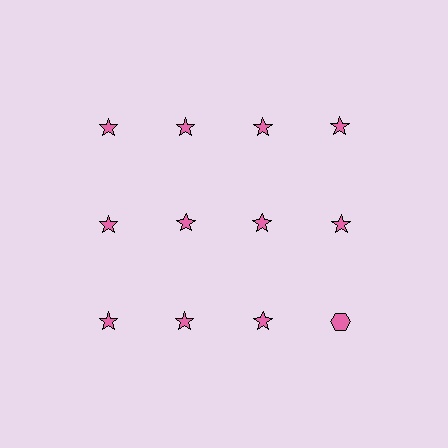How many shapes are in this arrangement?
There are 12 shapes arranged in a grid pattern.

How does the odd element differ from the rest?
It has a different shape: hexagon instead of star.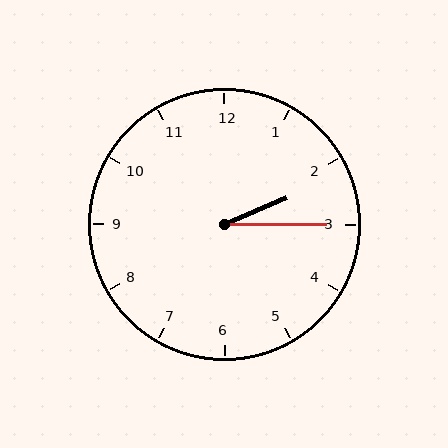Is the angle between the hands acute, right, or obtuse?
It is acute.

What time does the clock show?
2:15.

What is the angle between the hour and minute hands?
Approximately 22 degrees.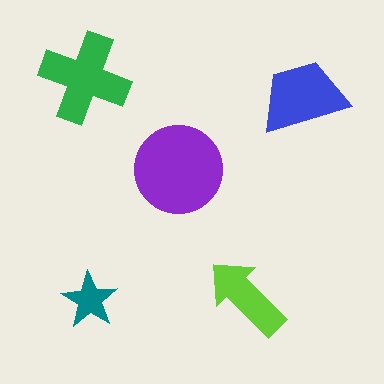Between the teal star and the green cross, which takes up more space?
The green cross.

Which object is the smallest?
The teal star.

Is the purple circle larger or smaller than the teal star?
Larger.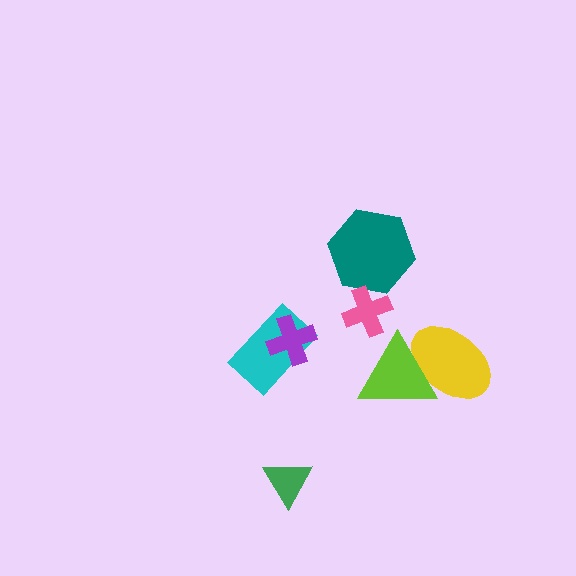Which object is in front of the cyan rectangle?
The purple cross is in front of the cyan rectangle.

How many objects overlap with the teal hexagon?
1 object overlaps with the teal hexagon.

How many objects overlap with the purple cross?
1 object overlaps with the purple cross.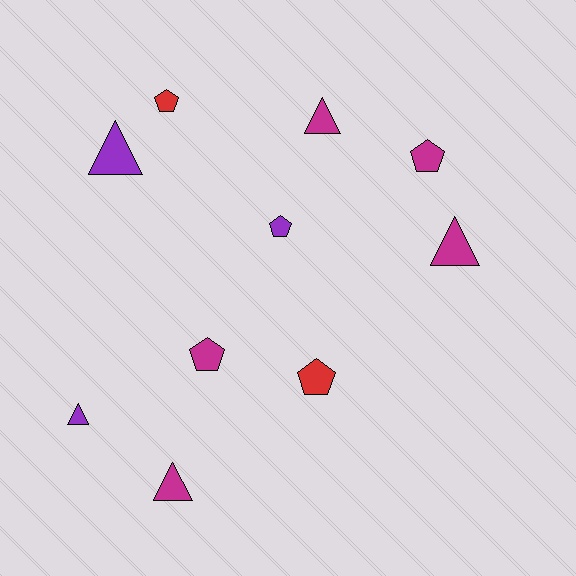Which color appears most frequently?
Magenta, with 5 objects.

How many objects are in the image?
There are 10 objects.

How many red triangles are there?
There are no red triangles.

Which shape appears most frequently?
Triangle, with 5 objects.